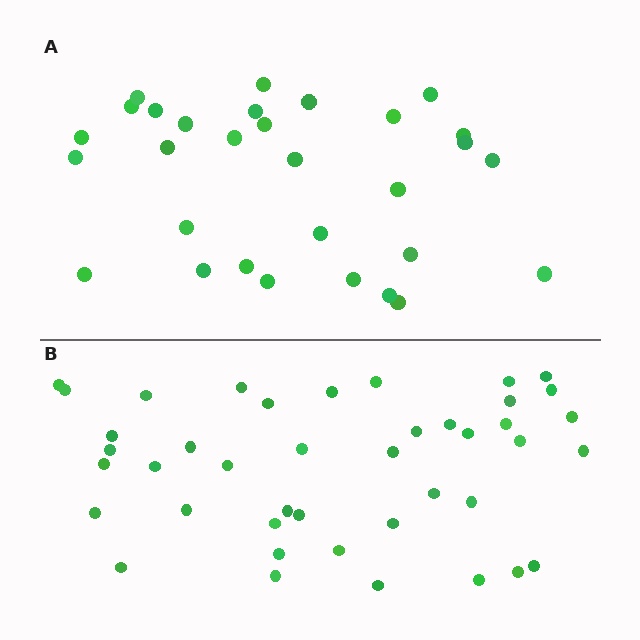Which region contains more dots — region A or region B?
Region B (the bottom region) has more dots.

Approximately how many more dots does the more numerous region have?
Region B has roughly 12 or so more dots than region A.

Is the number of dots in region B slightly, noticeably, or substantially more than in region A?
Region B has noticeably more, but not dramatically so. The ratio is roughly 1.4 to 1.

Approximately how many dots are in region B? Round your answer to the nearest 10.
About 40 dots. (The exact count is 42, which rounds to 40.)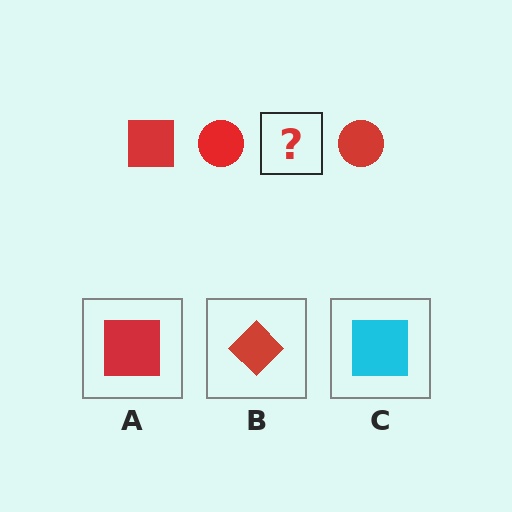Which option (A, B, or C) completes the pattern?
A.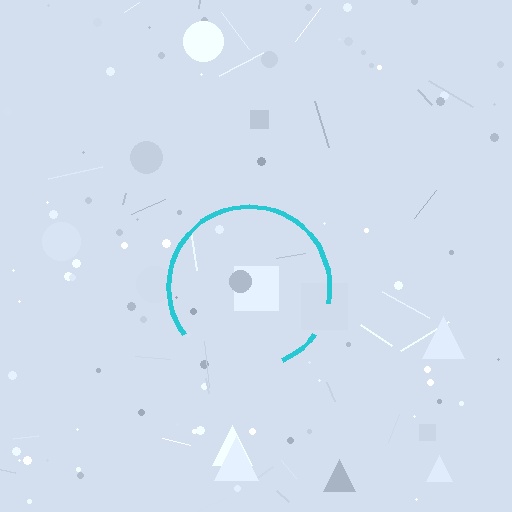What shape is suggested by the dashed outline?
The dashed outline suggests a circle.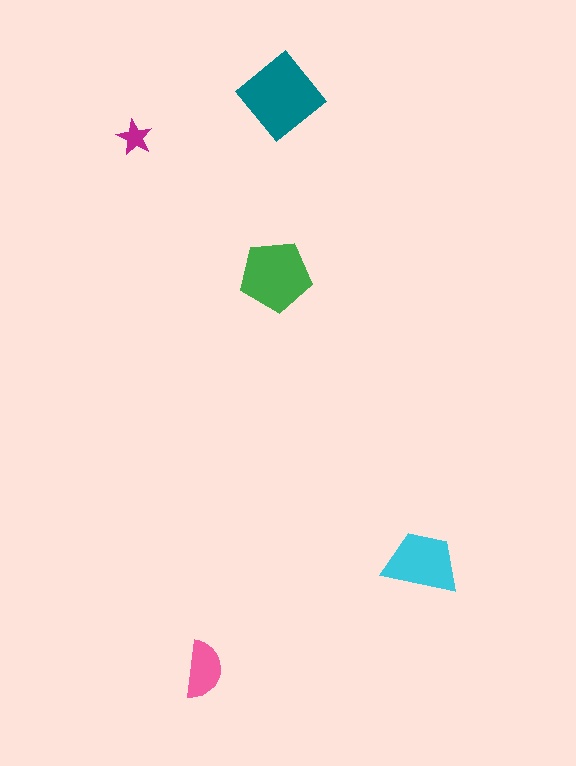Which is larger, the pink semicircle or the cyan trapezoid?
The cyan trapezoid.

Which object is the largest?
The teal diamond.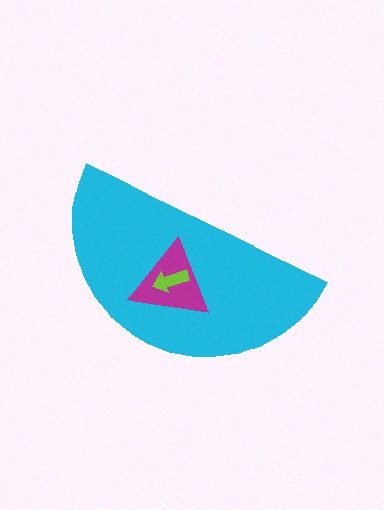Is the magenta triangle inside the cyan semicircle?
Yes.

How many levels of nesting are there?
3.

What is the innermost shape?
The lime arrow.